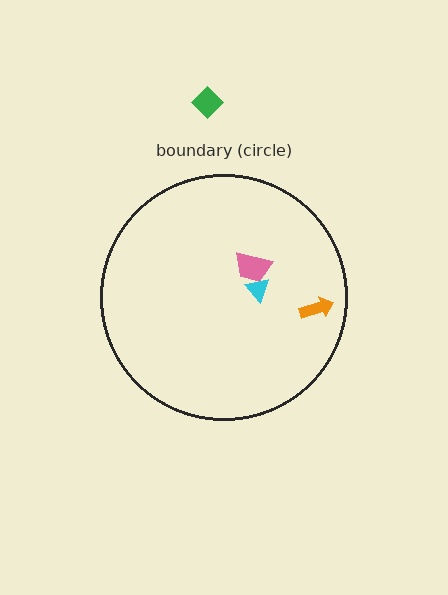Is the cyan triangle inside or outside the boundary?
Inside.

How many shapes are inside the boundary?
3 inside, 1 outside.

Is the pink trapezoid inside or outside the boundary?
Inside.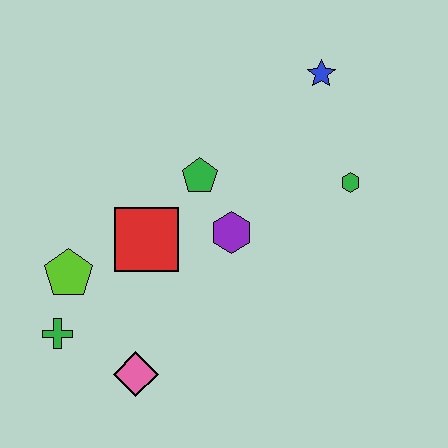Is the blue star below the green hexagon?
No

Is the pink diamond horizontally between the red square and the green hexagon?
No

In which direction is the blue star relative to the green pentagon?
The blue star is to the right of the green pentagon.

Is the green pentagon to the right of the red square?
Yes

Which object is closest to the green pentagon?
The purple hexagon is closest to the green pentagon.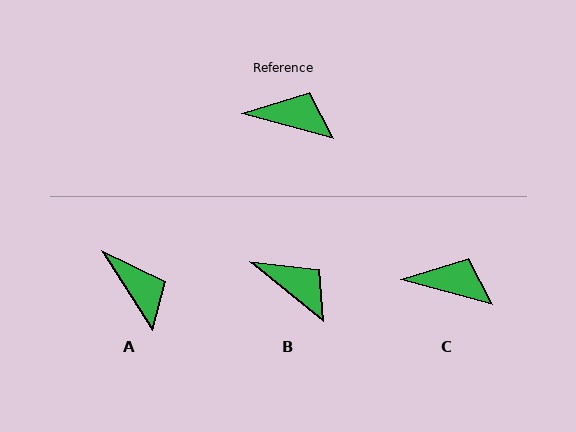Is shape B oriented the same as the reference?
No, it is off by about 23 degrees.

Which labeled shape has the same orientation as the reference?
C.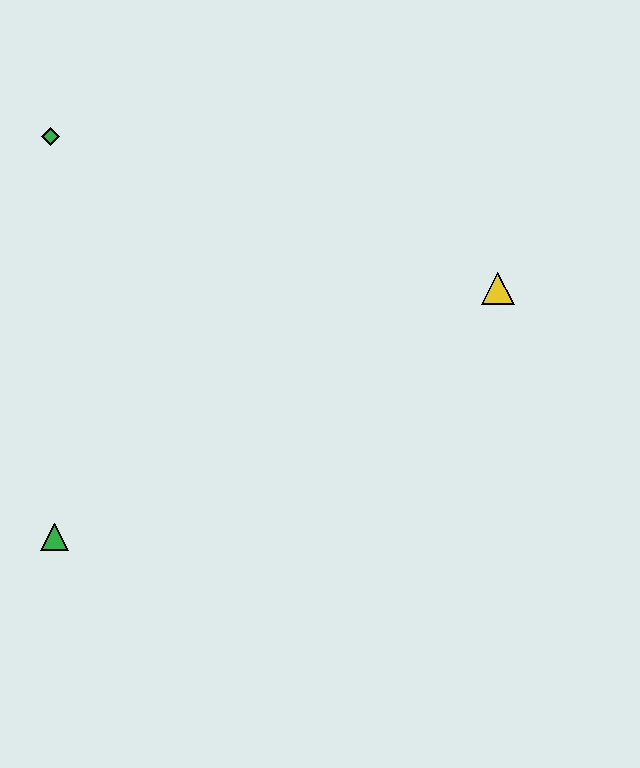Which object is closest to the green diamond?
The green triangle is closest to the green diamond.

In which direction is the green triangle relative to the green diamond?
The green triangle is below the green diamond.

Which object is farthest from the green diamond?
The yellow triangle is farthest from the green diamond.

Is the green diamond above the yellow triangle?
Yes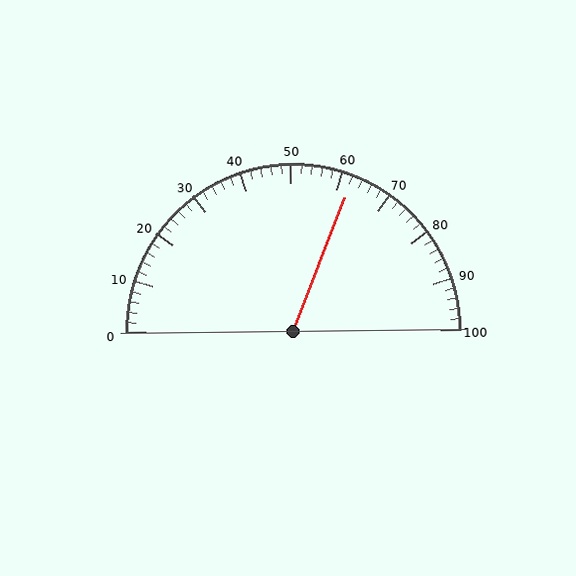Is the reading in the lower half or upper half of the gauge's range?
The reading is in the upper half of the range (0 to 100).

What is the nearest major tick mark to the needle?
The nearest major tick mark is 60.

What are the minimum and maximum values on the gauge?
The gauge ranges from 0 to 100.